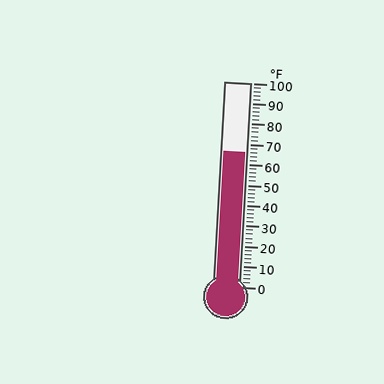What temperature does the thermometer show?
The thermometer shows approximately 66°F.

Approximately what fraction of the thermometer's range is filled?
The thermometer is filled to approximately 65% of its range.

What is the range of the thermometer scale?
The thermometer scale ranges from 0°F to 100°F.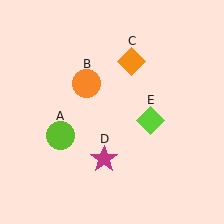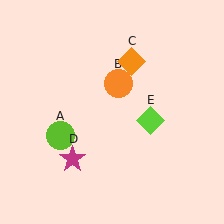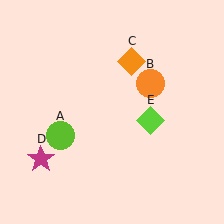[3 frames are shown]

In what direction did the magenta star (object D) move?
The magenta star (object D) moved left.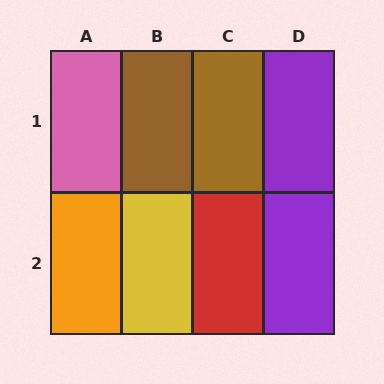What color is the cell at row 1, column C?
Brown.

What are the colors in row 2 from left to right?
Orange, yellow, red, purple.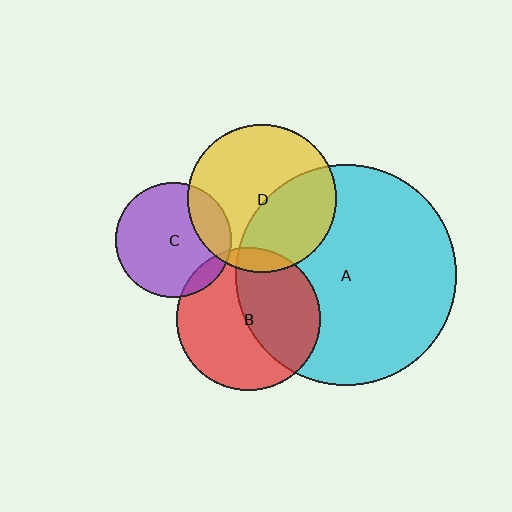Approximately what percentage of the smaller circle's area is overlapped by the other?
Approximately 45%.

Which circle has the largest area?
Circle A (cyan).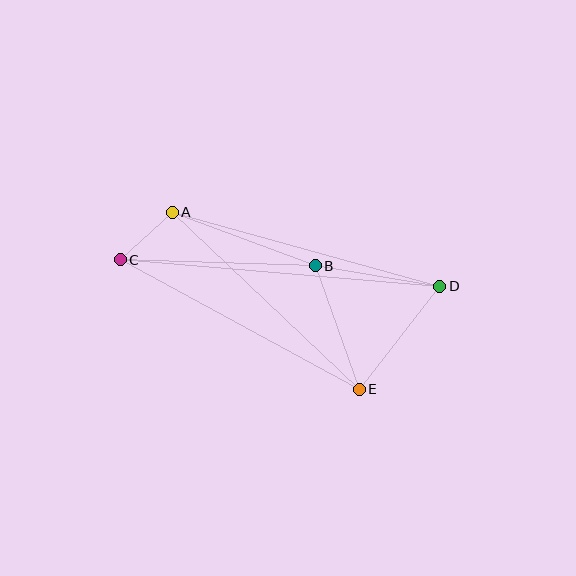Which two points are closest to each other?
Points A and C are closest to each other.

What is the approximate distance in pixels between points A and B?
The distance between A and B is approximately 153 pixels.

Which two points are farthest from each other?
Points C and D are farthest from each other.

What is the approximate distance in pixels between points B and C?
The distance between B and C is approximately 195 pixels.